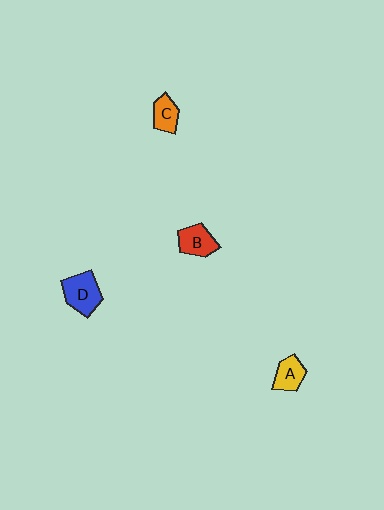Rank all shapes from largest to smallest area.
From largest to smallest: D (blue), B (red), A (yellow), C (orange).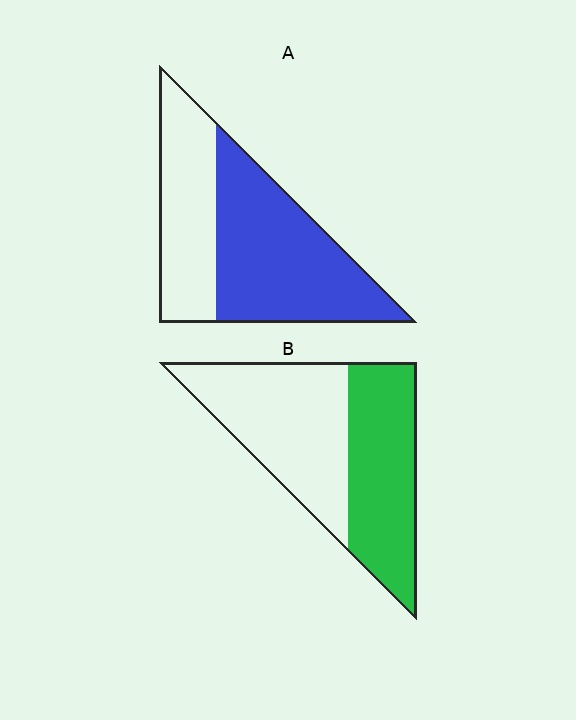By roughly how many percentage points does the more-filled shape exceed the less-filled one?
By roughly 15 percentage points (A over B).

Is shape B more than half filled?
Roughly half.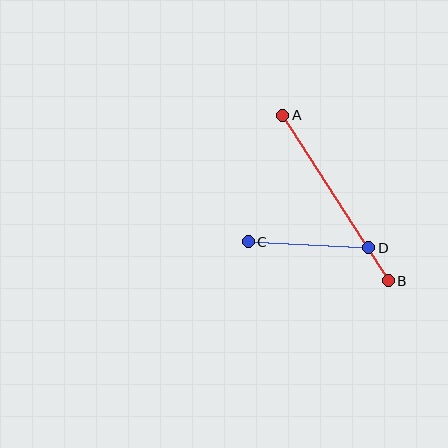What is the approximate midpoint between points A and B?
The midpoint is at approximately (336, 198) pixels.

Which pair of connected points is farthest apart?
Points A and B are farthest apart.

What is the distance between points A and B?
The distance is approximately 196 pixels.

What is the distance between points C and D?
The distance is approximately 121 pixels.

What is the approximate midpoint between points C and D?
The midpoint is at approximately (308, 245) pixels.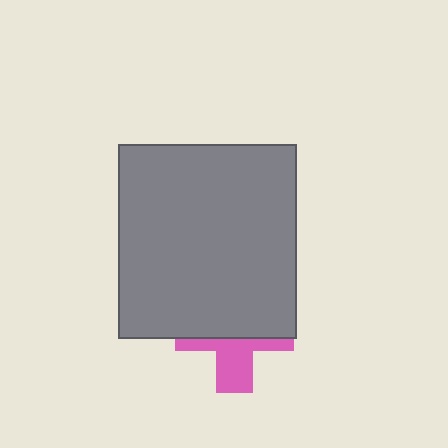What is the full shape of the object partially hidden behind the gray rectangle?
The partially hidden object is a pink cross.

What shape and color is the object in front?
The object in front is a gray rectangle.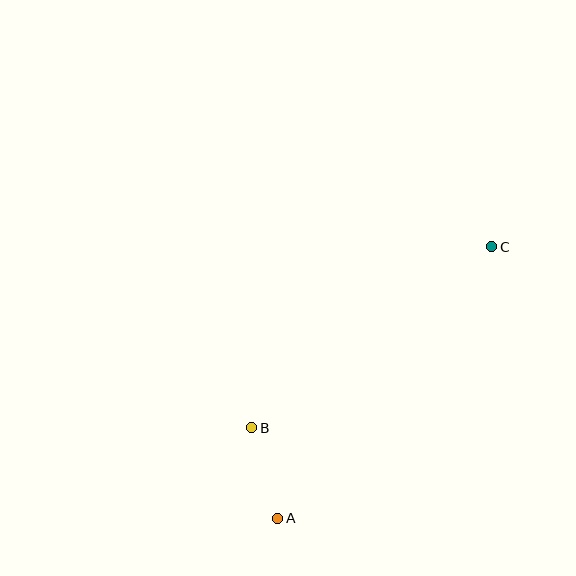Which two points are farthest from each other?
Points A and C are farthest from each other.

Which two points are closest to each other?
Points A and B are closest to each other.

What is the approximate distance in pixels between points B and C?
The distance between B and C is approximately 301 pixels.